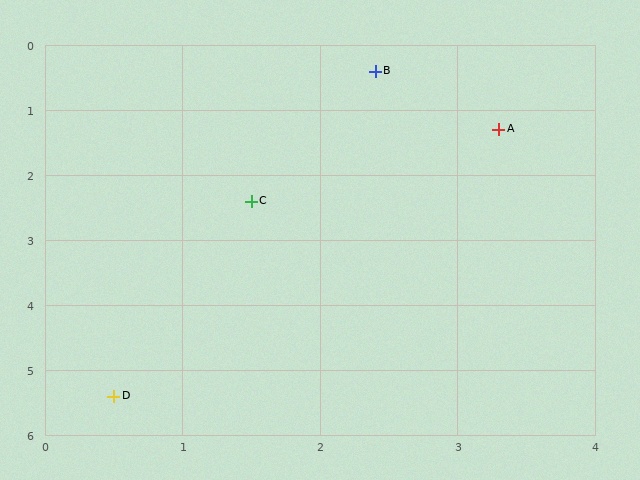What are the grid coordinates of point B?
Point B is at approximately (2.4, 0.4).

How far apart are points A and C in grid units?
Points A and C are about 2.1 grid units apart.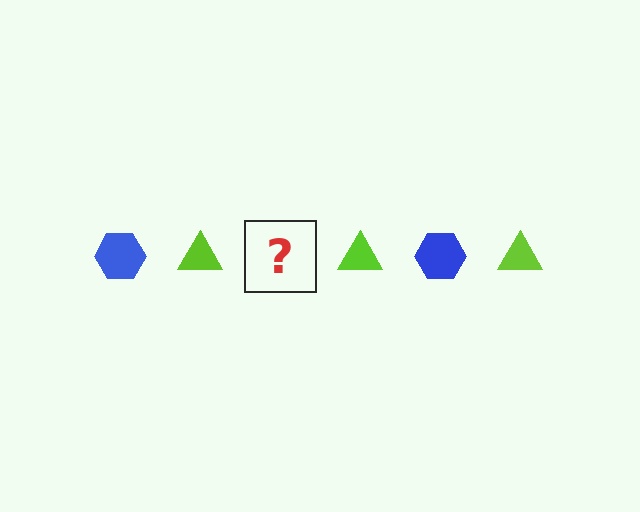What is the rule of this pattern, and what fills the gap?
The rule is that the pattern alternates between blue hexagon and lime triangle. The gap should be filled with a blue hexagon.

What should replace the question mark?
The question mark should be replaced with a blue hexagon.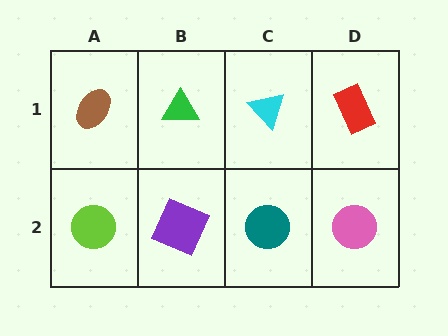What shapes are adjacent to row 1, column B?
A purple square (row 2, column B), a brown ellipse (row 1, column A), a cyan triangle (row 1, column C).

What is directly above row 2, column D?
A red rectangle.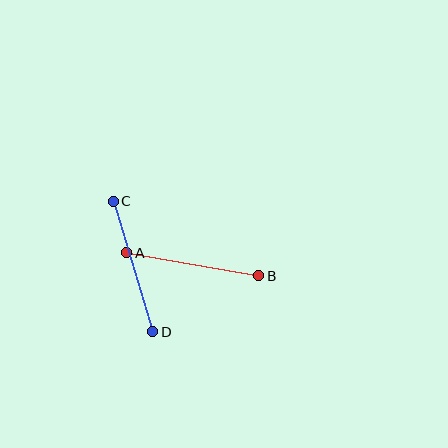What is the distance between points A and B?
The distance is approximately 134 pixels.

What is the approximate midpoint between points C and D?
The midpoint is at approximately (133, 267) pixels.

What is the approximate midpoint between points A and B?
The midpoint is at approximately (193, 264) pixels.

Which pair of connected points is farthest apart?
Points C and D are farthest apart.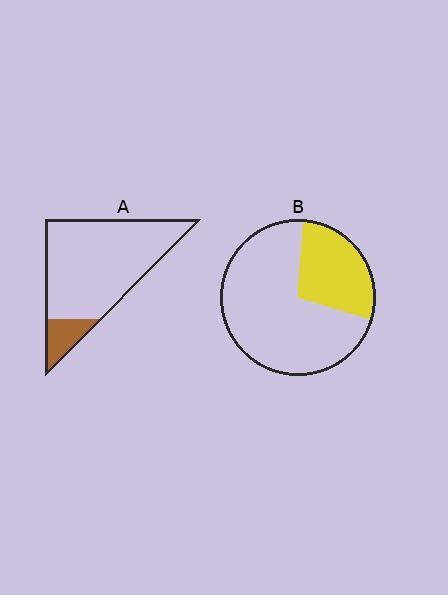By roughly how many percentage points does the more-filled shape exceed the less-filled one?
By roughly 15 percentage points (B over A).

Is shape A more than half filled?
No.